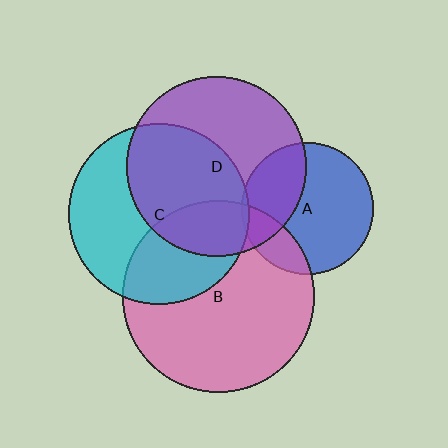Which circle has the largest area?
Circle B (pink).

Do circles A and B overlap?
Yes.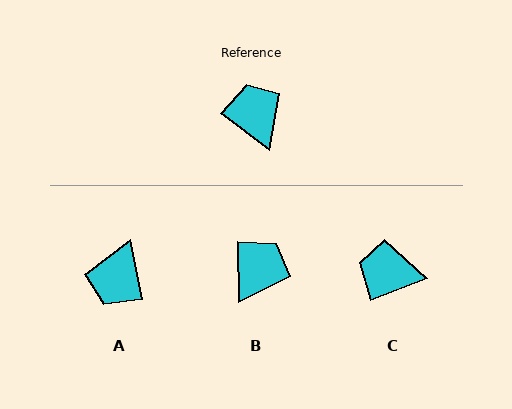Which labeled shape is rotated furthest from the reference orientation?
A, about 138 degrees away.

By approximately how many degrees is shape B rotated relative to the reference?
Approximately 52 degrees clockwise.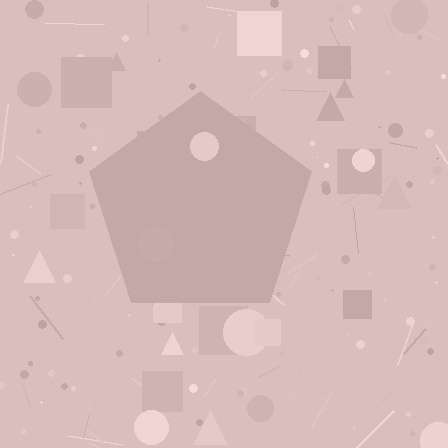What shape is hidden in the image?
A pentagon is hidden in the image.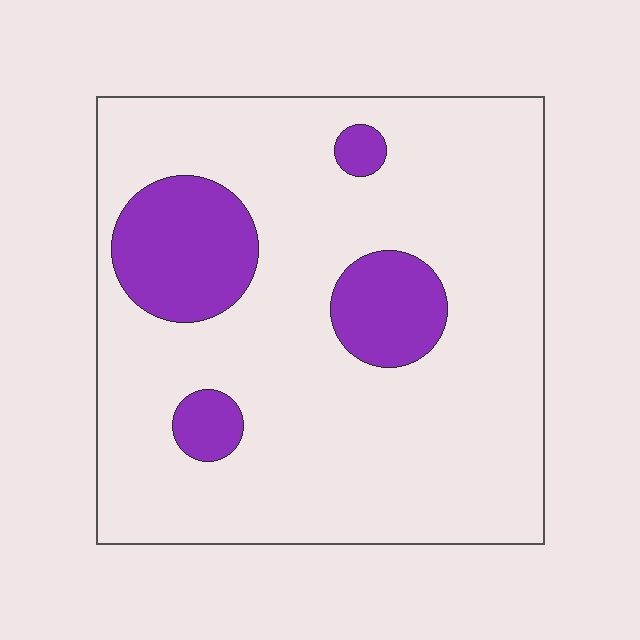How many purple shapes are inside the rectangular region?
4.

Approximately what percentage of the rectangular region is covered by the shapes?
Approximately 15%.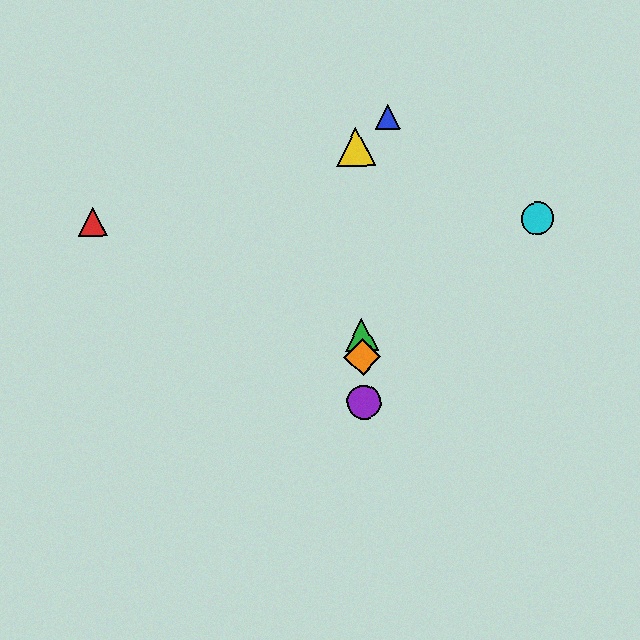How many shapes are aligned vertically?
4 shapes (the green triangle, the yellow triangle, the purple circle, the orange diamond) are aligned vertically.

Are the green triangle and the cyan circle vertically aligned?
No, the green triangle is at x≈362 and the cyan circle is at x≈537.